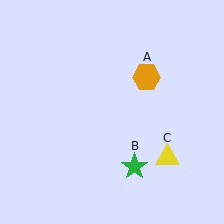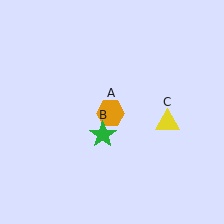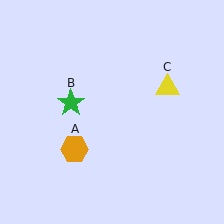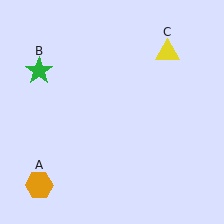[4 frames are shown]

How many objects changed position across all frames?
3 objects changed position: orange hexagon (object A), green star (object B), yellow triangle (object C).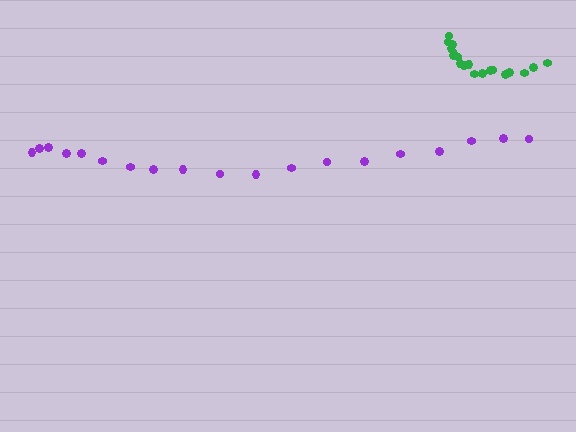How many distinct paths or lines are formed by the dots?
There are 2 distinct paths.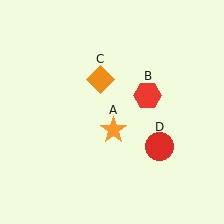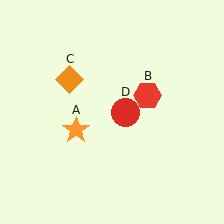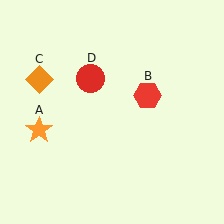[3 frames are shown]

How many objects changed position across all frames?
3 objects changed position: orange star (object A), orange diamond (object C), red circle (object D).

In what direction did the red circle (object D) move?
The red circle (object D) moved up and to the left.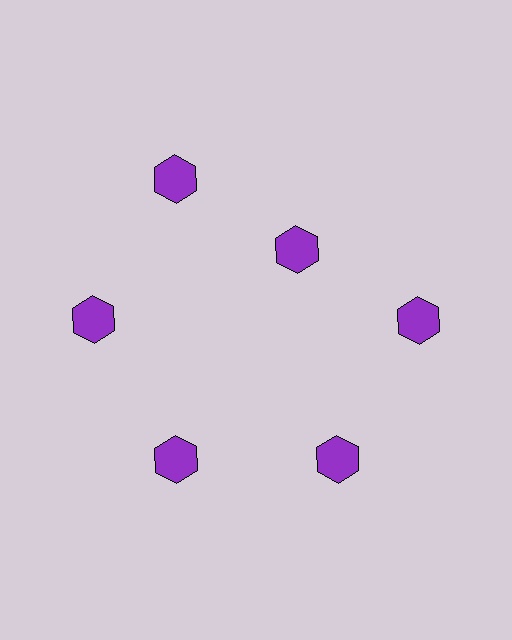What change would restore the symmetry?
The symmetry would be restored by moving it outward, back onto the ring so that all 6 hexagons sit at equal angles and equal distance from the center.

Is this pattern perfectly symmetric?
No. The 6 purple hexagons are arranged in a ring, but one element near the 1 o'clock position is pulled inward toward the center, breaking the 6-fold rotational symmetry.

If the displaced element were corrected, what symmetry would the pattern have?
It would have 6-fold rotational symmetry — the pattern would map onto itself every 60 degrees.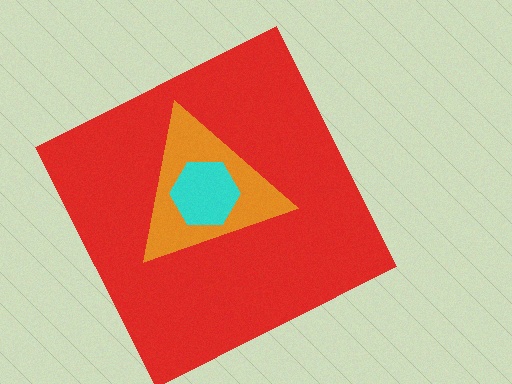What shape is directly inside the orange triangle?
The cyan hexagon.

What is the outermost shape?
The red square.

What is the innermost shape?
The cyan hexagon.